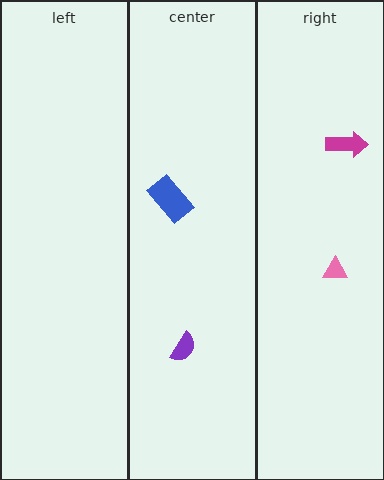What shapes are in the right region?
The pink triangle, the magenta arrow.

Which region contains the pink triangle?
The right region.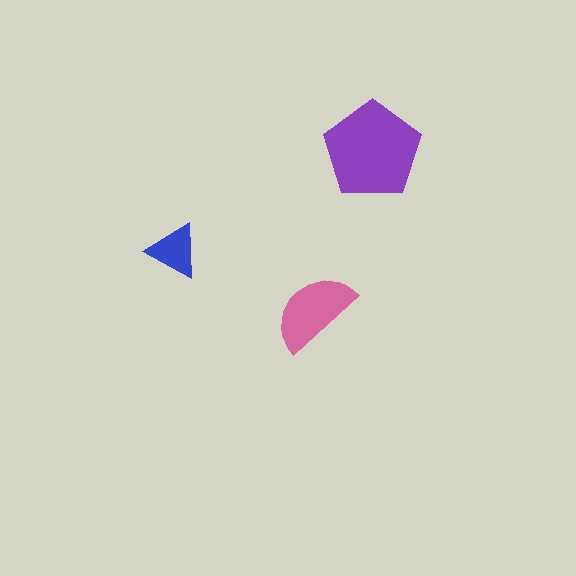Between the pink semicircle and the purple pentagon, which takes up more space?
The purple pentagon.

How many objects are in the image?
There are 3 objects in the image.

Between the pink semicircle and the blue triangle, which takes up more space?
The pink semicircle.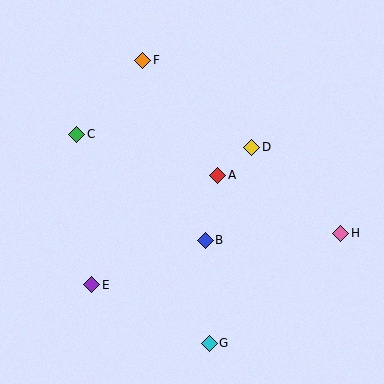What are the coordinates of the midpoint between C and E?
The midpoint between C and E is at (84, 210).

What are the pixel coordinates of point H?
Point H is at (341, 233).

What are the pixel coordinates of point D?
Point D is at (252, 147).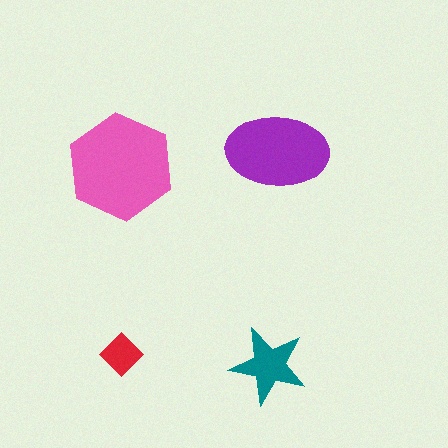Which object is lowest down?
The teal star is bottommost.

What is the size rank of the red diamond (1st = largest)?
4th.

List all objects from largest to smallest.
The pink hexagon, the purple ellipse, the teal star, the red diamond.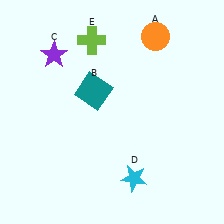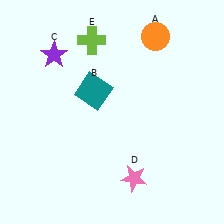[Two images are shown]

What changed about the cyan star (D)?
In Image 1, D is cyan. In Image 2, it changed to pink.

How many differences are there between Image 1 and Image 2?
There is 1 difference between the two images.